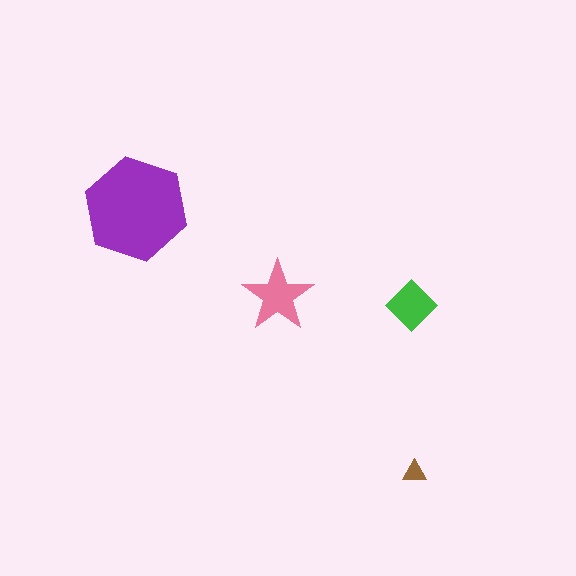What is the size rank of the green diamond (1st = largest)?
3rd.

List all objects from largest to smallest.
The purple hexagon, the pink star, the green diamond, the brown triangle.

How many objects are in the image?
There are 4 objects in the image.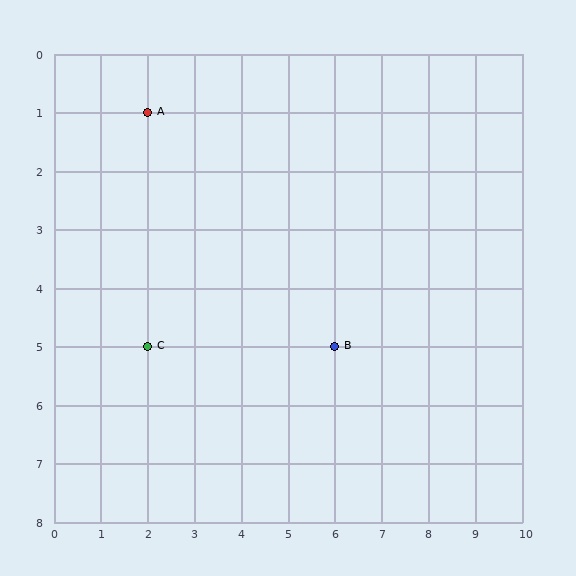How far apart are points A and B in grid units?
Points A and B are 4 columns and 4 rows apart (about 5.7 grid units diagonally).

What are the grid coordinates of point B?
Point B is at grid coordinates (6, 5).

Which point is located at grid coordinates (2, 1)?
Point A is at (2, 1).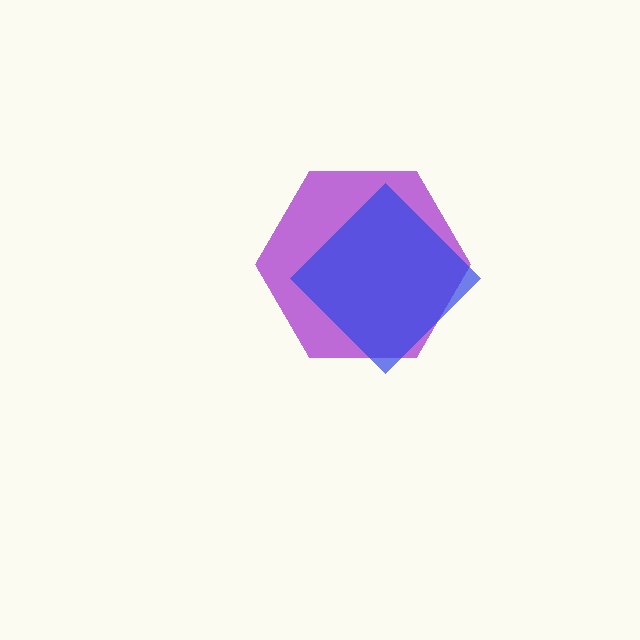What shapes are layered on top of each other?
The layered shapes are: a purple hexagon, a blue diamond.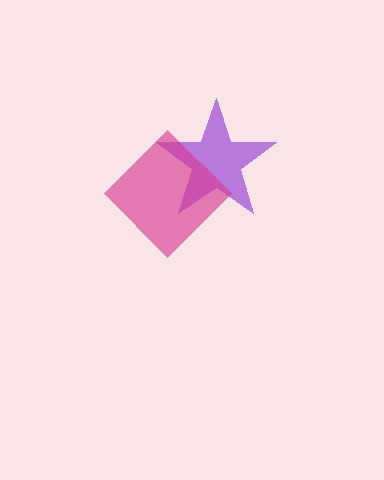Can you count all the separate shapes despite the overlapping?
Yes, there are 2 separate shapes.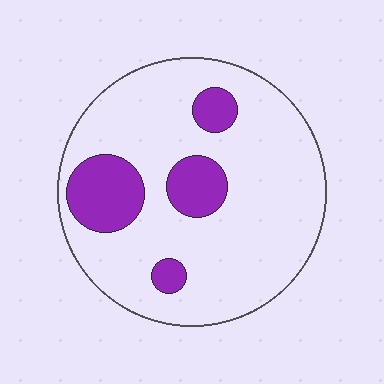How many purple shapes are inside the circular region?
4.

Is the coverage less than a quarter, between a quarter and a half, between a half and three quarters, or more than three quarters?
Less than a quarter.